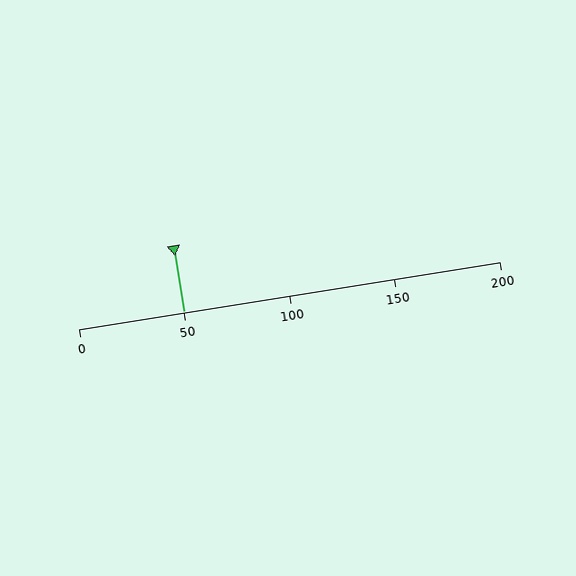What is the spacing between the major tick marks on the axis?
The major ticks are spaced 50 apart.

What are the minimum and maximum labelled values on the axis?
The axis runs from 0 to 200.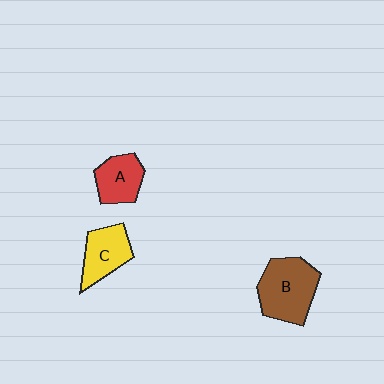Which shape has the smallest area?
Shape A (red).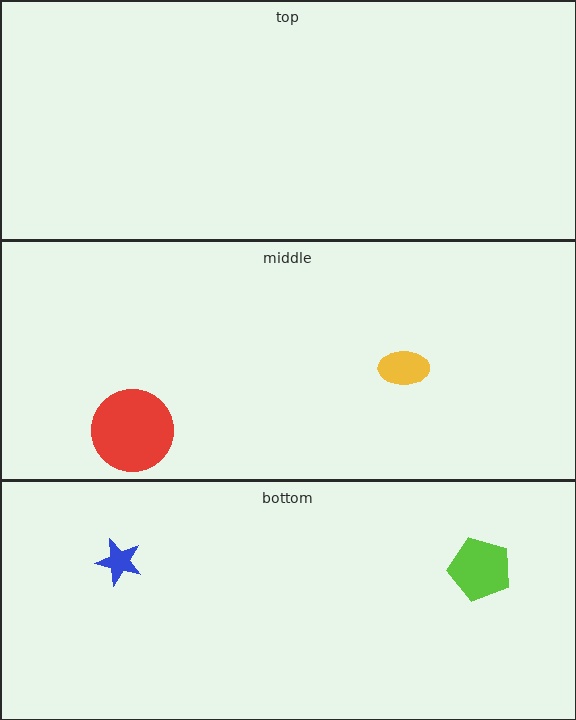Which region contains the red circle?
The middle region.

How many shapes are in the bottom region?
2.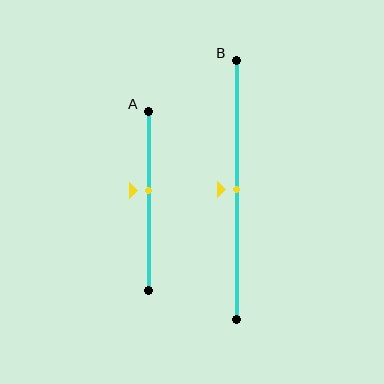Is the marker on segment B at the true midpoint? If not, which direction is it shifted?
Yes, the marker on segment B is at the true midpoint.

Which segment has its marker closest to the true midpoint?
Segment B has its marker closest to the true midpoint.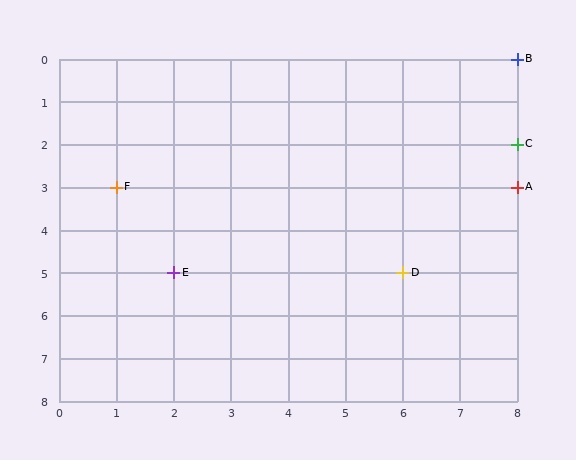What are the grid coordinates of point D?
Point D is at grid coordinates (6, 5).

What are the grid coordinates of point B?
Point B is at grid coordinates (8, 0).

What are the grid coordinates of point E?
Point E is at grid coordinates (2, 5).